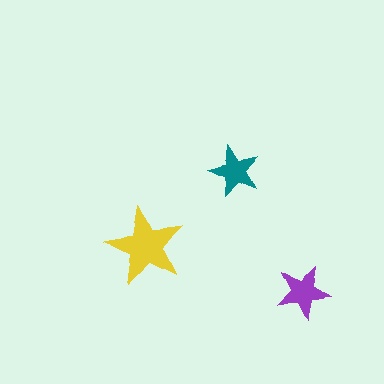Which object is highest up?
The teal star is topmost.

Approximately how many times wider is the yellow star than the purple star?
About 1.5 times wider.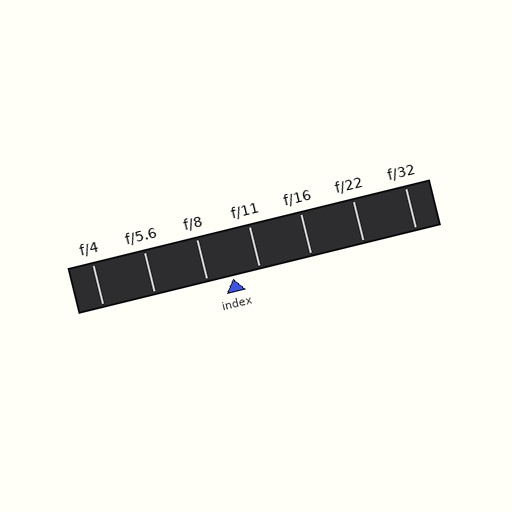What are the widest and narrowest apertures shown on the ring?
The widest aperture shown is f/4 and the narrowest is f/32.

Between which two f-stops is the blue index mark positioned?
The index mark is between f/8 and f/11.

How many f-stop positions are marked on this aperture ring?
There are 7 f-stop positions marked.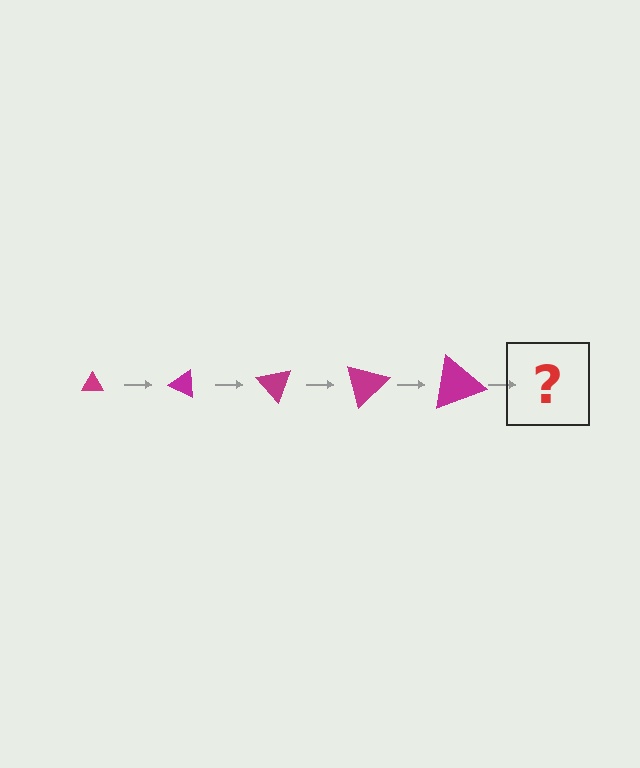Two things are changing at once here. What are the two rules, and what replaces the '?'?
The two rules are that the triangle grows larger each step and it rotates 25 degrees each step. The '?' should be a triangle, larger than the previous one and rotated 125 degrees from the start.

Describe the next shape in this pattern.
It should be a triangle, larger than the previous one and rotated 125 degrees from the start.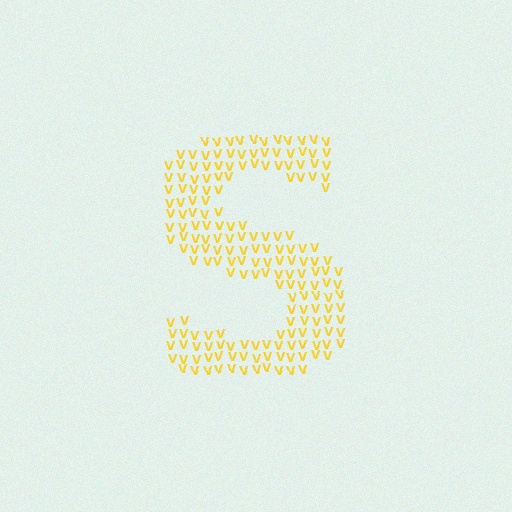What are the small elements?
The small elements are letter V's.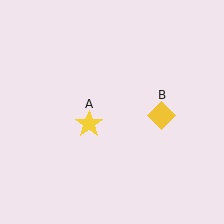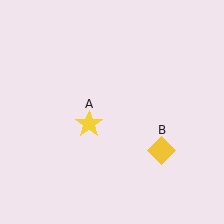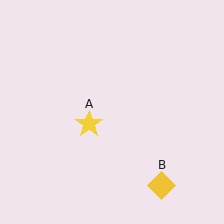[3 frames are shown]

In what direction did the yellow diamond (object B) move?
The yellow diamond (object B) moved down.